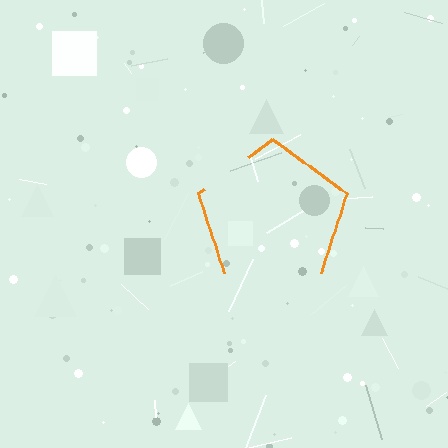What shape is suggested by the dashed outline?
The dashed outline suggests a pentagon.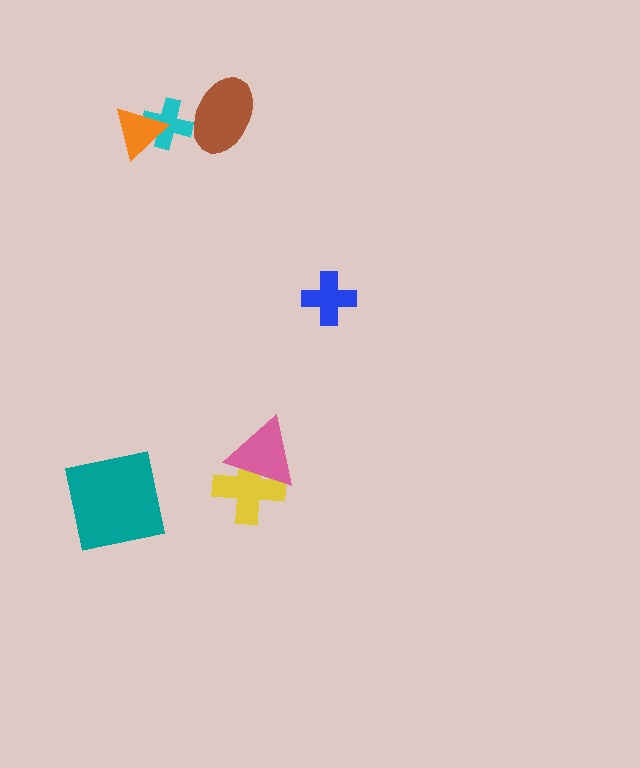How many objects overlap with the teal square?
0 objects overlap with the teal square.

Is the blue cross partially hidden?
No, no other shape covers it.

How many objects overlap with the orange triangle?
1 object overlaps with the orange triangle.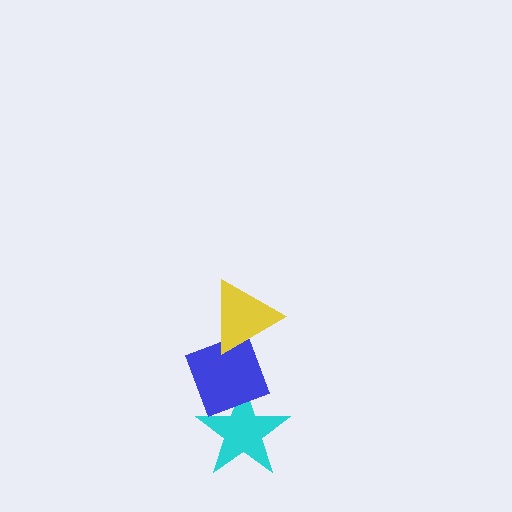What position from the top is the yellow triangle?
The yellow triangle is 1st from the top.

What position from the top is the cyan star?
The cyan star is 3rd from the top.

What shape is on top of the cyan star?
The blue diamond is on top of the cyan star.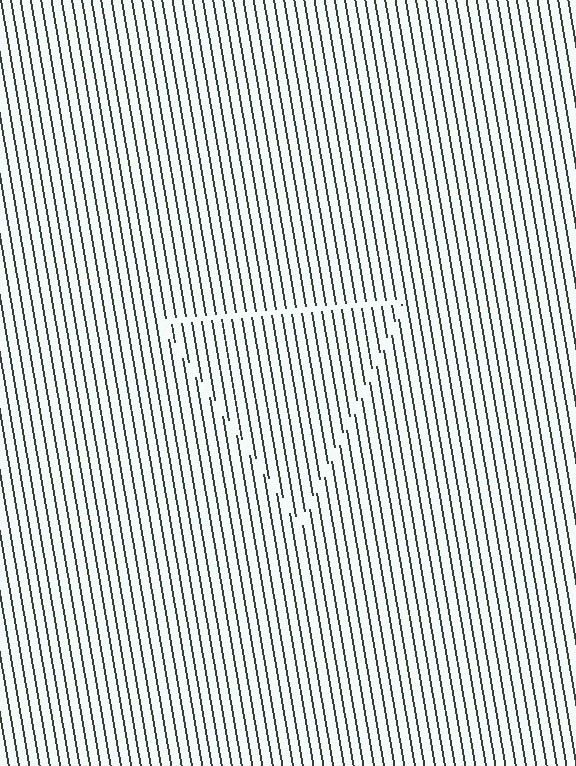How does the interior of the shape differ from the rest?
The interior of the shape contains the same grating, shifted by half a period — the contour is defined by the phase discontinuity where line-ends from the inner and outer gratings abut.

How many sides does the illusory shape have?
3 sides — the line-ends trace a triangle.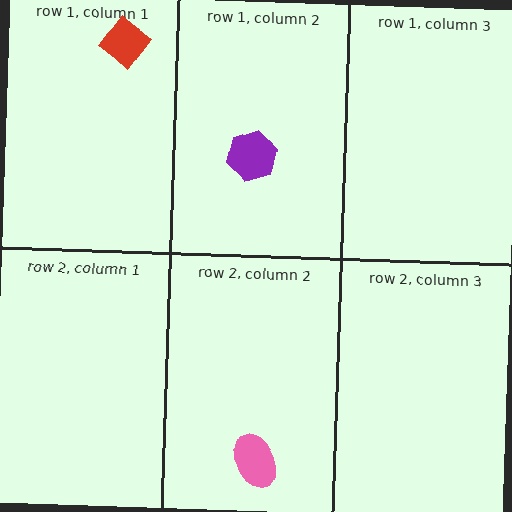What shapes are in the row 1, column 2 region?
The purple hexagon.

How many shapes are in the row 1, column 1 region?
1.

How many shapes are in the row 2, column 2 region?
1.